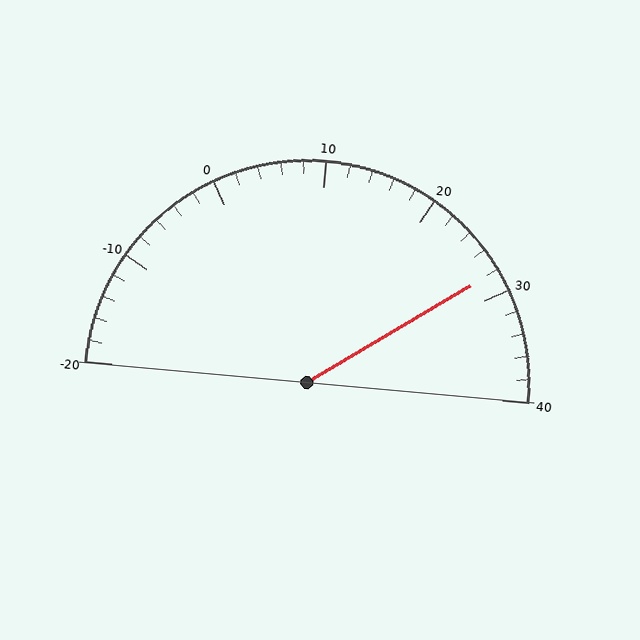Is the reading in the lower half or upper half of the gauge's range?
The reading is in the upper half of the range (-20 to 40).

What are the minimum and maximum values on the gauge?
The gauge ranges from -20 to 40.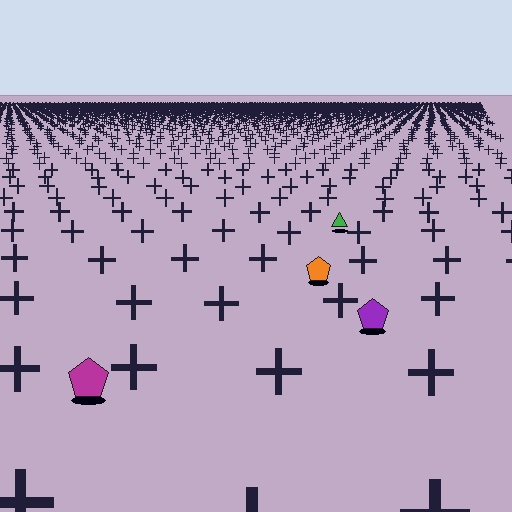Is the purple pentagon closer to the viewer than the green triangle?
Yes. The purple pentagon is closer — you can tell from the texture gradient: the ground texture is coarser near it.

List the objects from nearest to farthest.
From nearest to farthest: the magenta pentagon, the purple pentagon, the orange pentagon, the green triangle.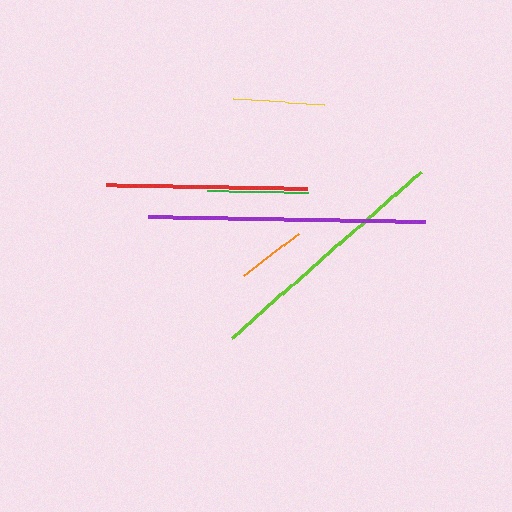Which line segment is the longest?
The purple line is the longest at approximately 277 pixels.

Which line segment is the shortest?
The orange line is the shortest at approximately 69 pixels.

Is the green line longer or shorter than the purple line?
The purple line is longer than the green line.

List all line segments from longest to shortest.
From longest to shortest: purple, lime, red, green, yellow, orange.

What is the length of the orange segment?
The orange segment is approximately 69 pixels long.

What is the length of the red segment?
The red segment is approximately 201 pixels long.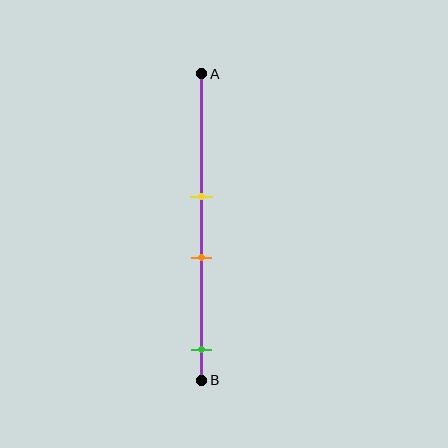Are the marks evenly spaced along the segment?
No, the marks are not evenly spaced.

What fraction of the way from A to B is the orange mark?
The orange mark is approximately 60% (0.6) of the way from A to B.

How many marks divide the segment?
There are 3 marks dividing the segment.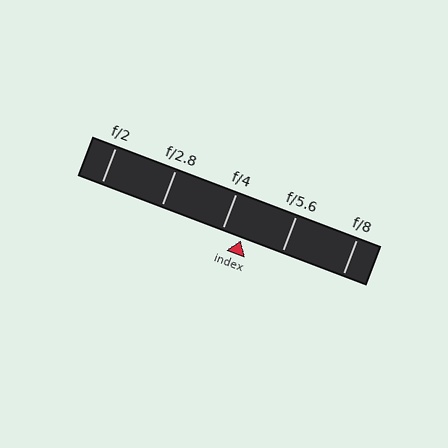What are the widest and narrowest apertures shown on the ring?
The widest aperture shown is f/2 and the narrowest is f/8.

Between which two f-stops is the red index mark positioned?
The index mark is between f/4 and f/5.6.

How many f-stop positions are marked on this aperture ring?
There are 5 f-stop positions marked.